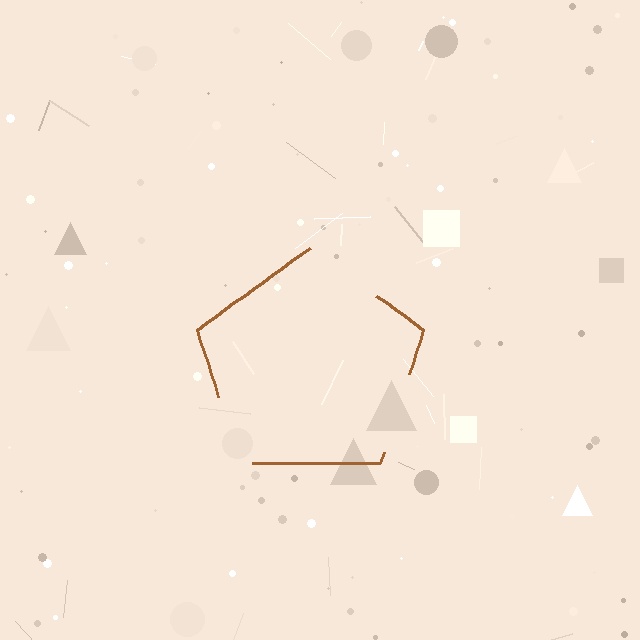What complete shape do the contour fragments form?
The contour fragments form a pentagon.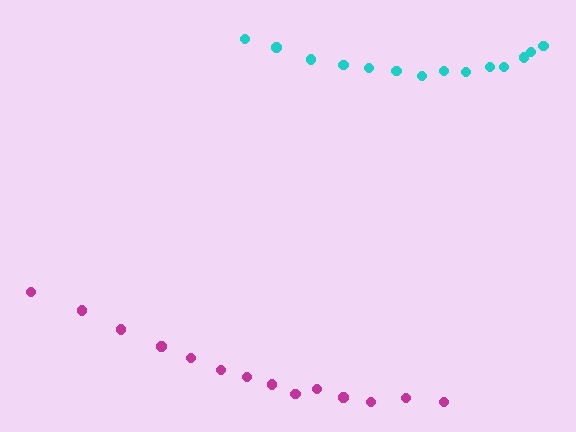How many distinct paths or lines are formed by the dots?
There are 2 distinct paths.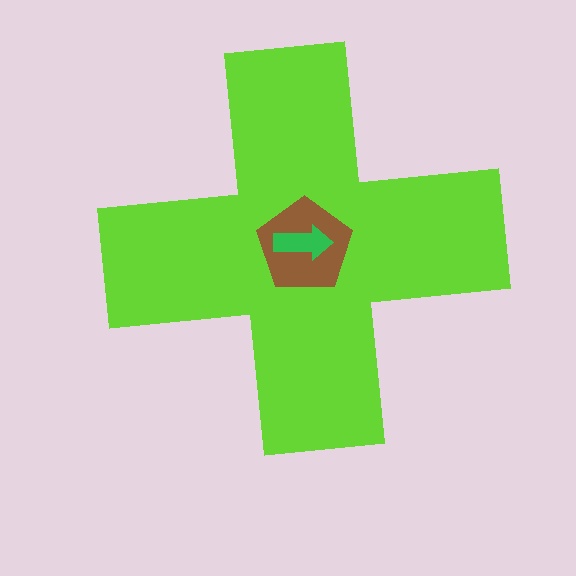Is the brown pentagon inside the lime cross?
Yes.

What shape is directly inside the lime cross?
The brown pentagon.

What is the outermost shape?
The lime cross.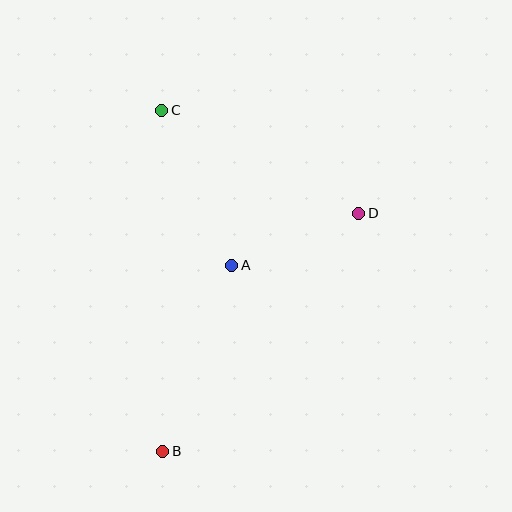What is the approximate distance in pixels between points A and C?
The distance between A and C is approximately 170 pixels.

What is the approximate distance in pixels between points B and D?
The distance between B and D is approximately 308 pixels.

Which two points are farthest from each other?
Points B and C are farthest from each other.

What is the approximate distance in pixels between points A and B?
The distance between A and B is approximately 198 pixels.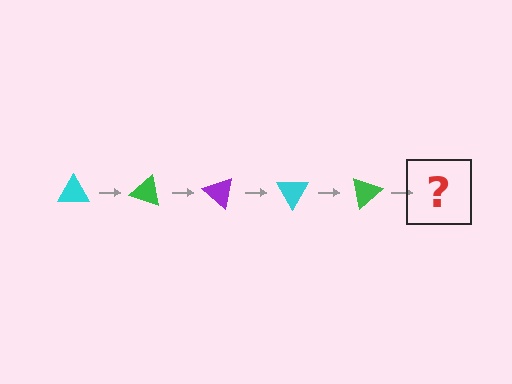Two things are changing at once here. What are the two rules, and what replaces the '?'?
The two rules are that it rotates 20 degrees each step and the color cycles through cyan, green, and purple. The '?' should be a purple triangle, rotated 100 degrees from the start.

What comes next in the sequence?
The next element should be a purple triangle, rotated 100 degrees from the start.